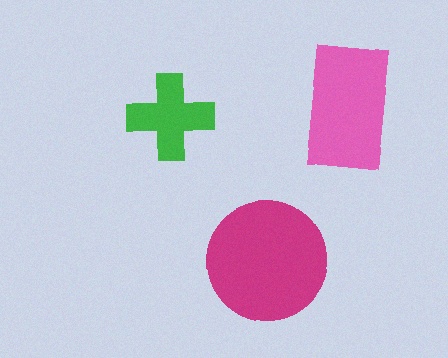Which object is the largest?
The magenta circle.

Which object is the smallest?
The green cross.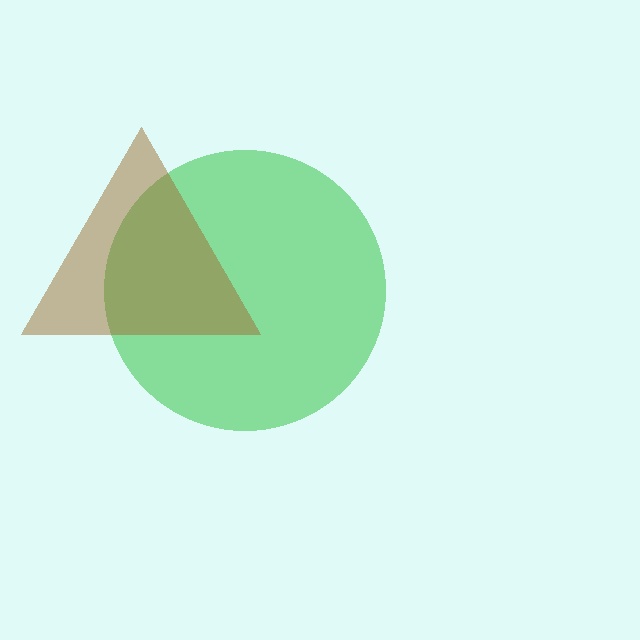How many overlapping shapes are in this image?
There are 2 overlapping shapes in the image.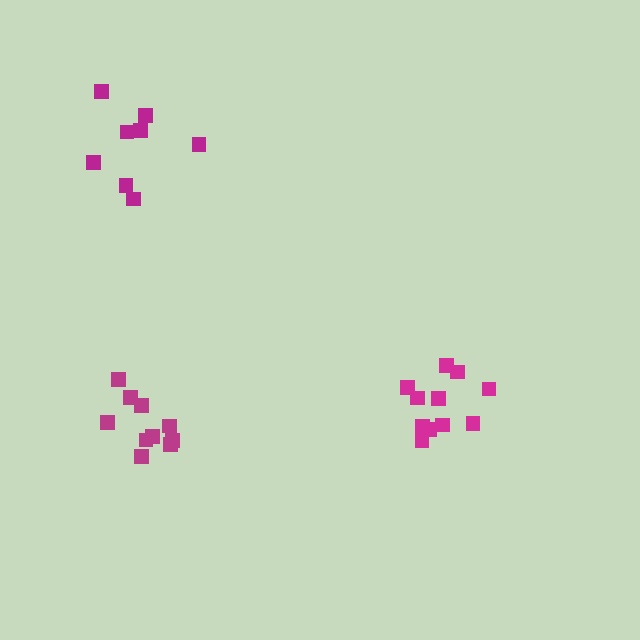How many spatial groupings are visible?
There are 3 spatial groupings.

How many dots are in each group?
Group 1: 8 dots, Group 2: 11 dots, Group 3: 10 dots (29 total).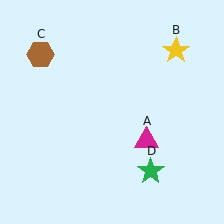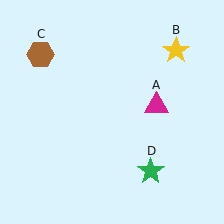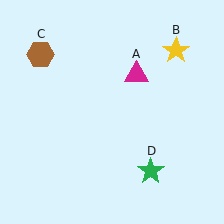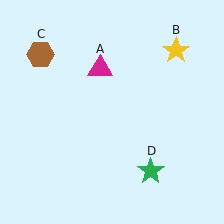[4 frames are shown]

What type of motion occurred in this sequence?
The magenta triangle (object A) rotated counterclockwise around the center of the scene.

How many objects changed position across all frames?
1 object changed position: magenta triangle (object A).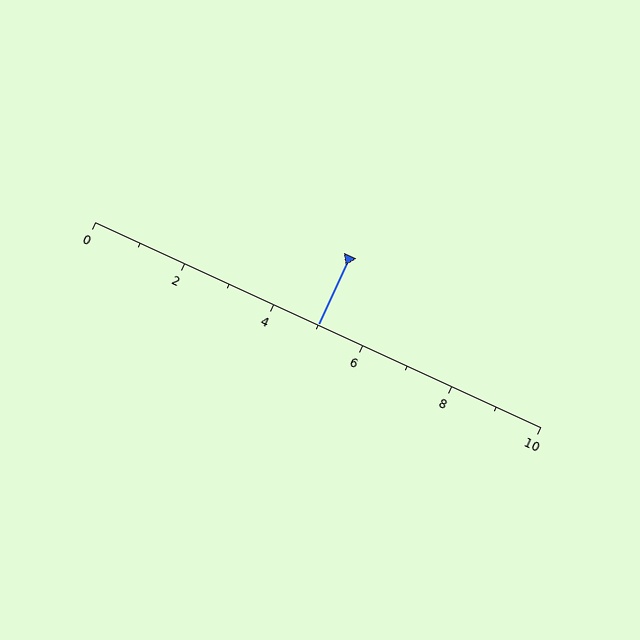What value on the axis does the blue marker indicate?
The marker indicates approximately 5.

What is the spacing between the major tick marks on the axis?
The major ticks are spaced 2 apart.